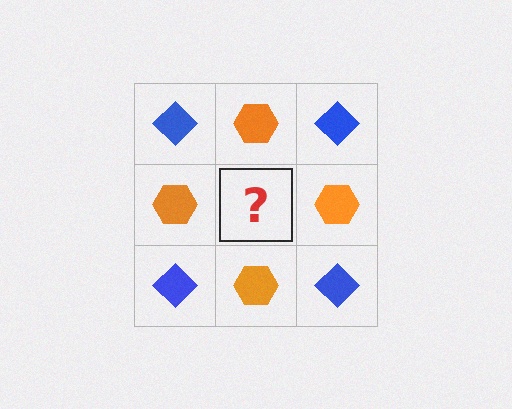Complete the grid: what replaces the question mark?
The question mark should be replaced with a blue diamond.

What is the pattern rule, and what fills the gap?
The rule is that it alternates blue diamond and orange hexagon in a checkerboard pattern. The gap should be filled with a blue diamond.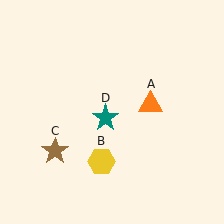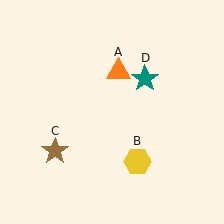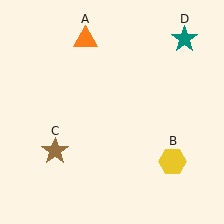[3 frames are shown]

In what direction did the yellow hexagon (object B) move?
The yellow hexagon (object B) moved right.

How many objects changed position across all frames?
3 objects changed position: orange triangle (object A), yellow hexagon (object B), teal star (object D).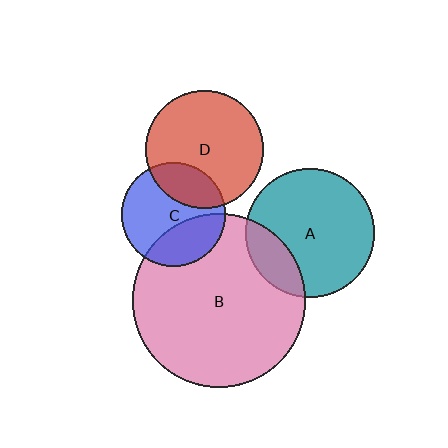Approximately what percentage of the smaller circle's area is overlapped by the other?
Approximately 25%.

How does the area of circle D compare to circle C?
Approximately 1.3 times.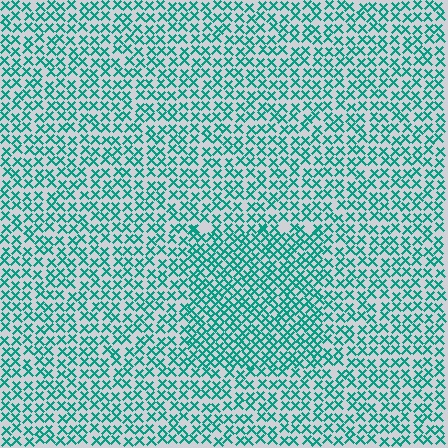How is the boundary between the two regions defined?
The boundary is defined by a change in element density (approximately 1.5x ratio). All elements are the same color, size, and shape.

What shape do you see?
I see a rectangle.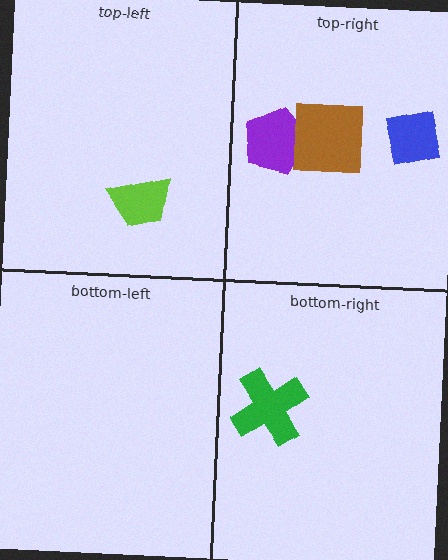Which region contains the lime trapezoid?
The top-left region.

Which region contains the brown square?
The top-right region.